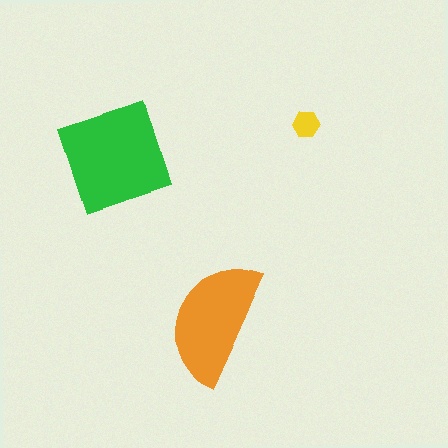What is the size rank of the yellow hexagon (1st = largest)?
3rd.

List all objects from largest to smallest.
The green diamond, the orange semicircle, the yellow hexagon.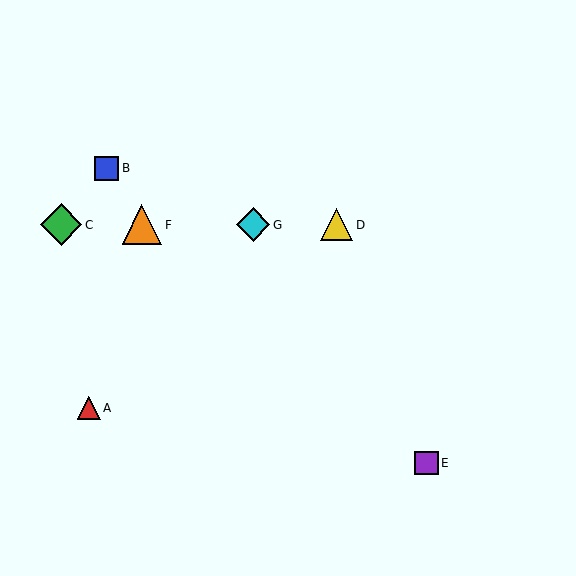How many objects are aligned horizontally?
4 objects (C, D, F, G) are aligned horizontally.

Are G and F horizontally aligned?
Yes, both are at y≈225.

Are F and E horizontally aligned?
No, F is at y≈225 and E is at y≈463.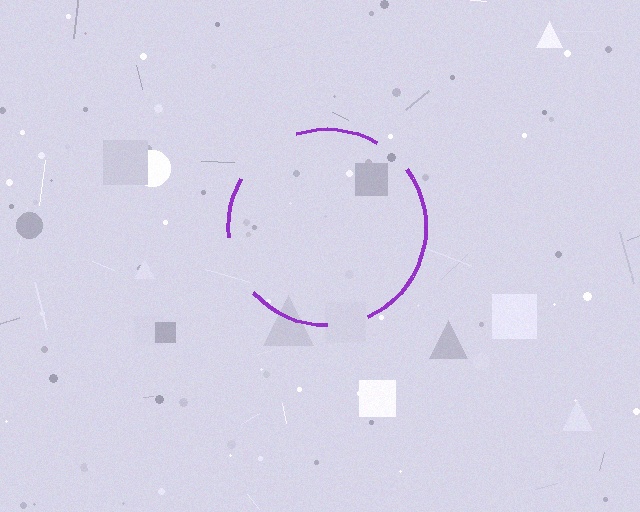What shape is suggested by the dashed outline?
The dashed outline suggests a circle.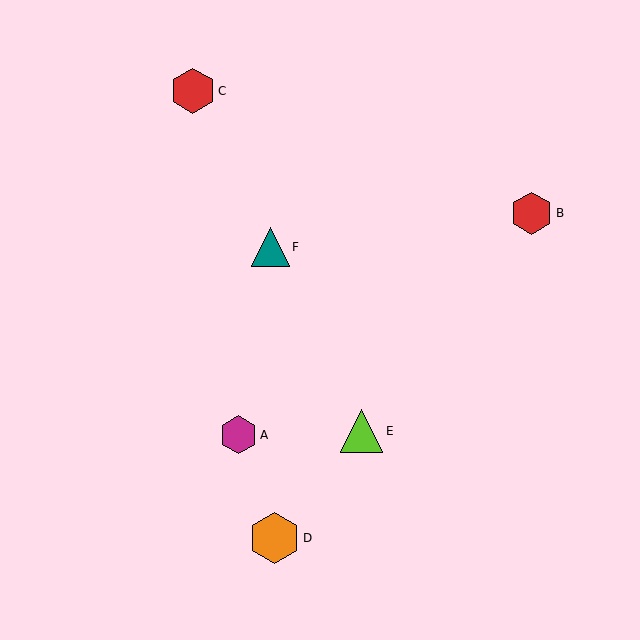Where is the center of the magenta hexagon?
The center of the magenta hexagon is at (238, 435).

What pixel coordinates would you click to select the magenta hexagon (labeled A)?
Click at (238, 435) to select the magenta hexagon A.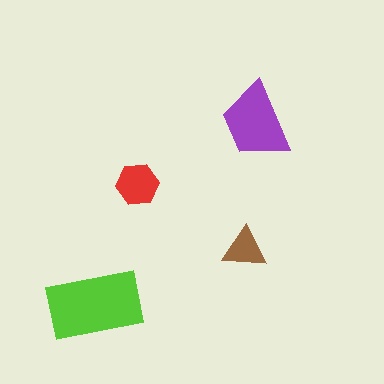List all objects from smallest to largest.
The brown triangle, the red hexagon, the purple trapezoid, the lime rectangle.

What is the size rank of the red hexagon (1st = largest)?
3rd.